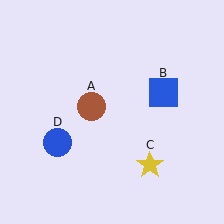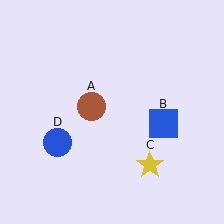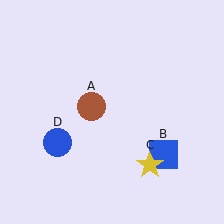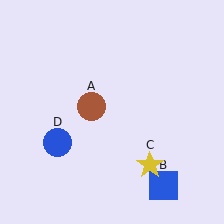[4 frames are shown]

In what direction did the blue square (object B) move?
The blue square (object B) moved down.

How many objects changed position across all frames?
1 object changed position: blue square (object B).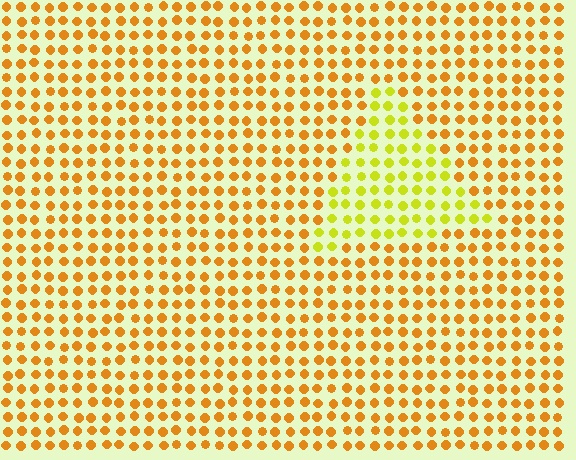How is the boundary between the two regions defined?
The boundary is defined purely by a slight shift in hue (about 35 degrees). Spacing, size, and orientation are identical on both sides.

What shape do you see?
I see a triangle.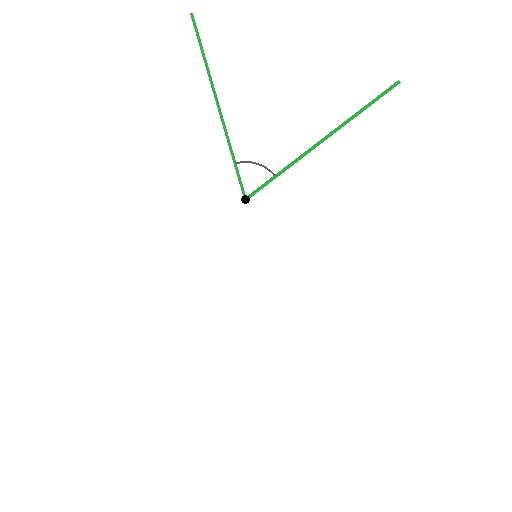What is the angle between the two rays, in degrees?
Approximately 69 degrees.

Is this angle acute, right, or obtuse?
It is acute.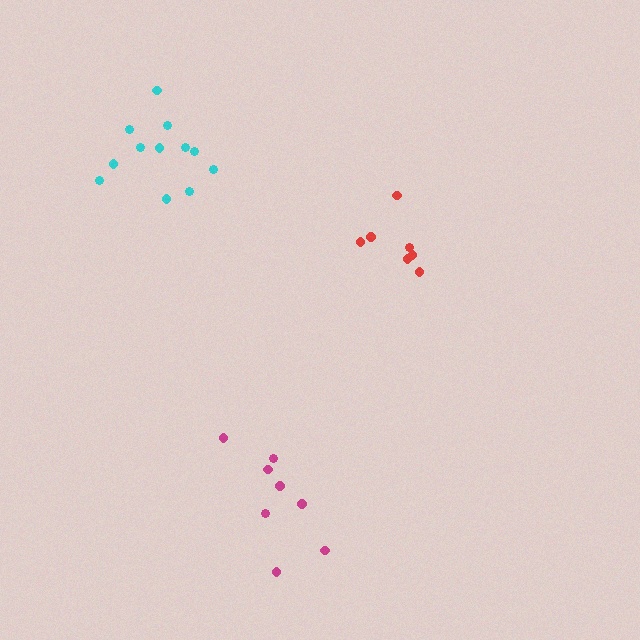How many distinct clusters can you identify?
There are 3 distinct clusters.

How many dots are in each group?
Group 1: 12 dots, Group 2: 7 dots, Group 3: 8 dots (27 total).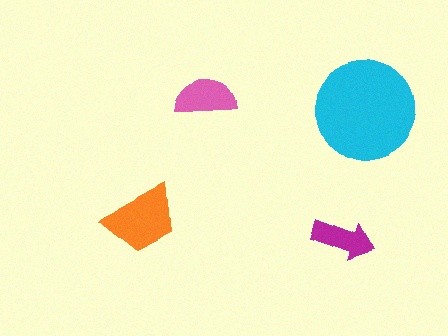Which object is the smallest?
The magenta arrow.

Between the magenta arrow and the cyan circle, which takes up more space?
The cyan circle.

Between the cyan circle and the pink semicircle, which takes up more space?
The cyan circle.